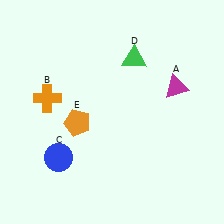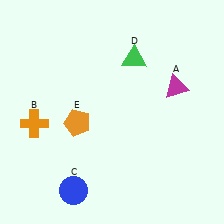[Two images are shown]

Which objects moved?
The objects that moved are: the orange cross (B), the blue circle (C).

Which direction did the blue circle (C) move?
The blue circle (C) moved down.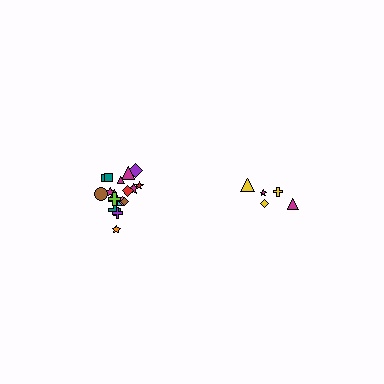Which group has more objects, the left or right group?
The left group.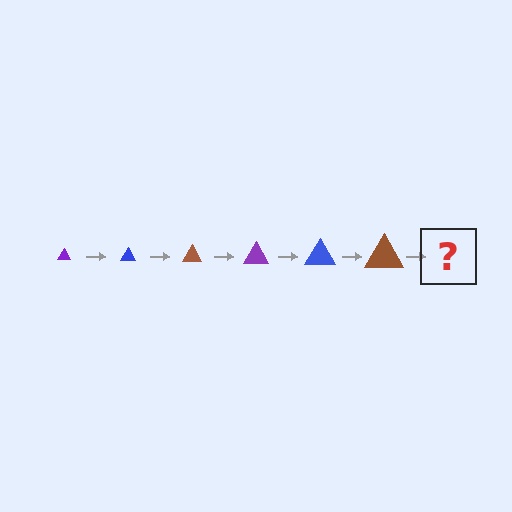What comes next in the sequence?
The next element should be a purple triangle, larger than the previous one.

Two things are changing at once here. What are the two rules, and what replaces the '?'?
The two rules are that the triangle grows larger each step and the color cycles through purple, blue, and brown. The '?' should be a purple triangle, larger than the previous one.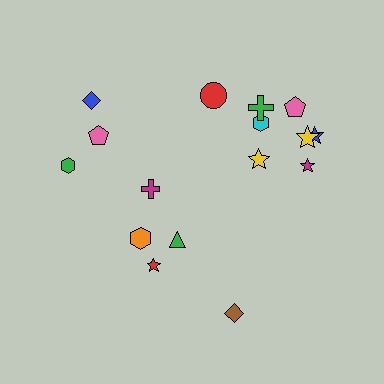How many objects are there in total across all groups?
There are 16 objects.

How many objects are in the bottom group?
There are 5 objects.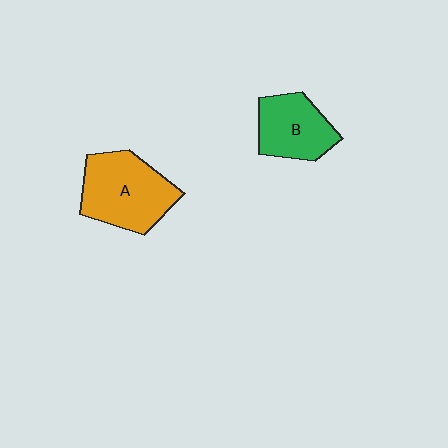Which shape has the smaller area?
Shape B (green).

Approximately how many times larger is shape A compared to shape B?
Approximately 1.4 times.